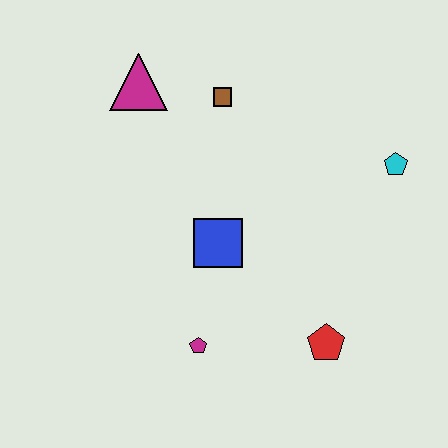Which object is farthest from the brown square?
The red pentagon is farthest from the brown square.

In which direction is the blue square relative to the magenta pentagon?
The blue square is above the magenta pentagon.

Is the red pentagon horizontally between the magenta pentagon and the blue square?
No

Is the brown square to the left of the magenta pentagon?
No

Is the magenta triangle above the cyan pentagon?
Yes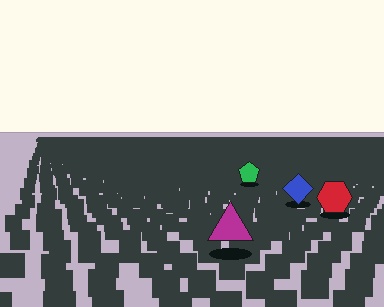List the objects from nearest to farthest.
From nearest to farthest: the magenta triangle, the red hexagon, the blue diamond, the green pentagon.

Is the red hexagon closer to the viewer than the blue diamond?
Yes. The red hexagon is closer — you can tell from the texture gradient: the ground texture is coarser near it.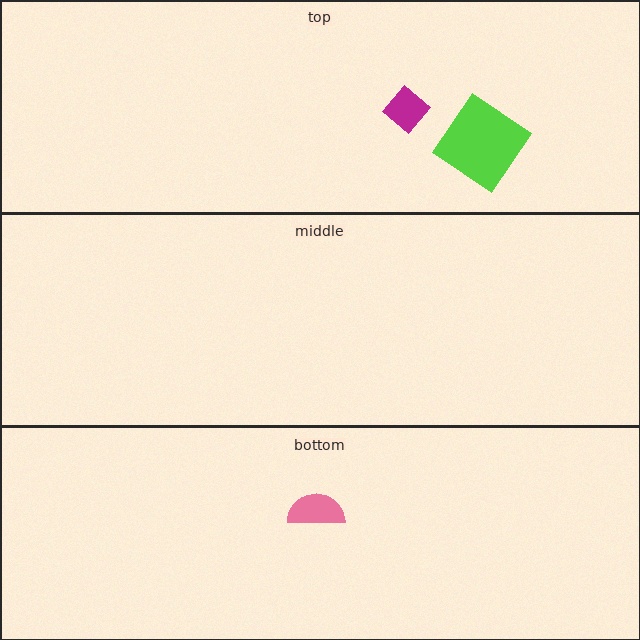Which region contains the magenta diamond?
The top region.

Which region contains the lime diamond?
The top region.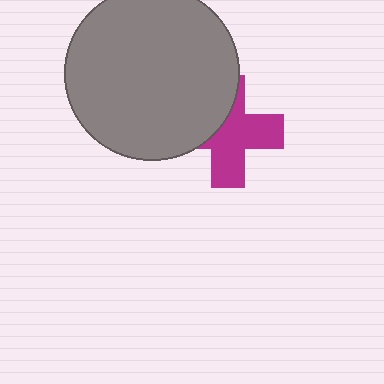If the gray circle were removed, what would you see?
You would see the complete magenta cross.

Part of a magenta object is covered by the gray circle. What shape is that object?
It is a cross.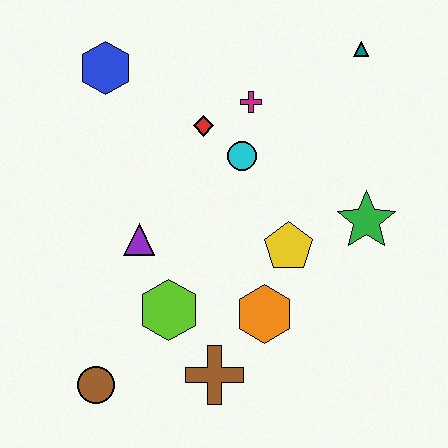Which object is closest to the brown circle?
The lime hexagon is closest to the brown circle.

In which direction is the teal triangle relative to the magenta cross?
The teal triangle is to the right of the magenta cross.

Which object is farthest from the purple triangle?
The teal triangle is farthest from the purple triangle.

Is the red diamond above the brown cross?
Yes